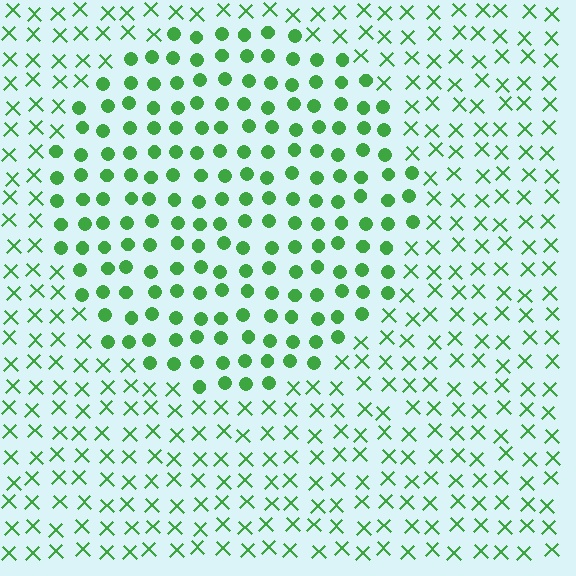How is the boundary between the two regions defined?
The boundary is defined by a change in element shape: circles inside vs. X marks outside. All elements share the same color and spacing.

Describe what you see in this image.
The image is filled with small green elements arranged in a uniform grid. A circle-shaped region contains circles, while the surrounding area contains X marks. The boundary is defined purely by the change in element shape.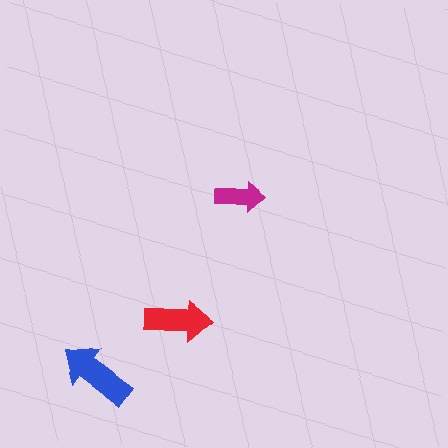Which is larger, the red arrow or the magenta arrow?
The red one.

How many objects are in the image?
There are 3 objects in the image.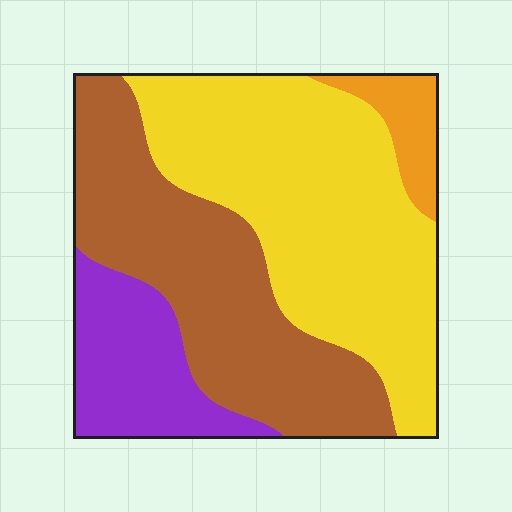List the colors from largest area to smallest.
From largest to smallest: yellow, brown, purple, orange.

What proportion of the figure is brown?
Brown takes up about one third (1/3) of the figure.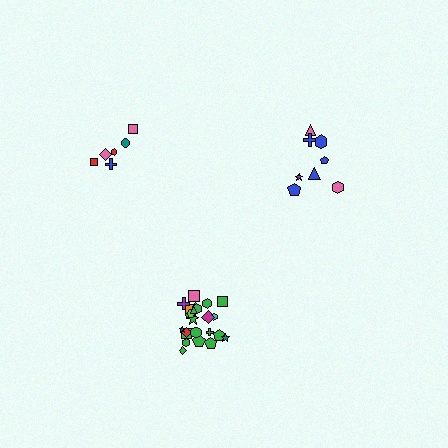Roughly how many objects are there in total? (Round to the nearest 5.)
Roughly 40 objects in total.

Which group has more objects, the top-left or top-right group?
The top-right group.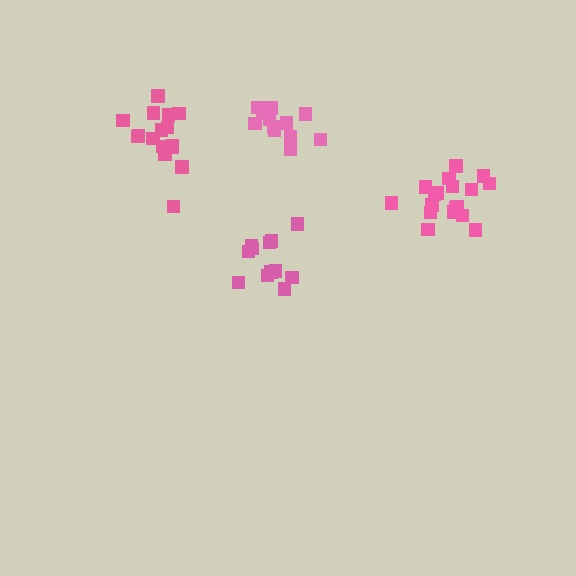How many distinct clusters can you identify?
There are 4 distinct clusters.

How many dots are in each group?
Group 1: 18 dots, Group 2: 12 dots, Group 3: 12 dots, Group 4: 17 dots (59 total).